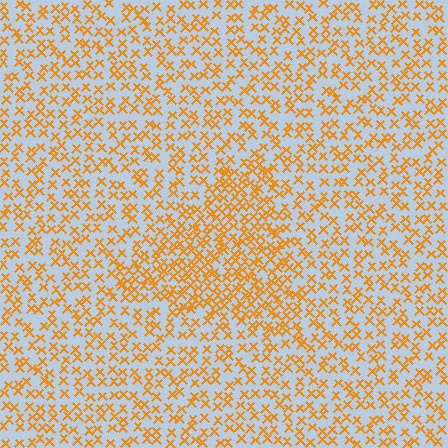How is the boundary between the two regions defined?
The boundary is defined by a change in element density (approximately 1.8x ratio). All elements are the same color, size, and shape.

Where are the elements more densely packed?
The elements are more densely packed inside the triangle boundary.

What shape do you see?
I see a triangle.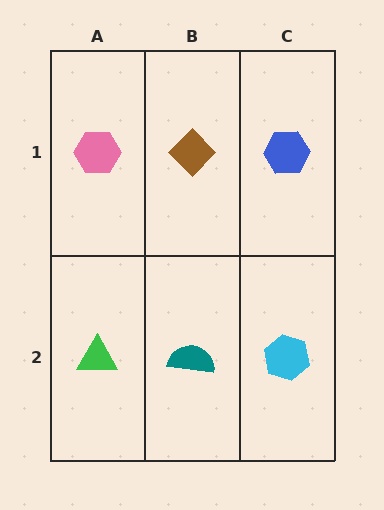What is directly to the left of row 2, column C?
A teal semicircle.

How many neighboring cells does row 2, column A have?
2.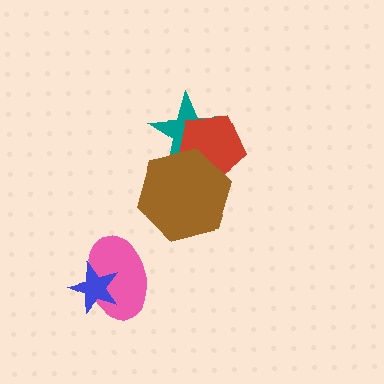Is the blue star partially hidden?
No, no other shape covers it.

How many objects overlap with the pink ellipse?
1 object overlaps with the pink ellipse.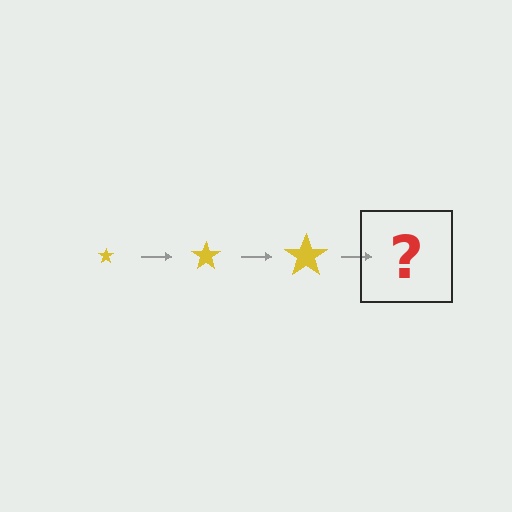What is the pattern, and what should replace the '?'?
The pattern is that the star gets progressively larger each step. The '?' should be a yellow star, larger than the previous one.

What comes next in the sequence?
The next element should be a yellow star, larger than the previous one.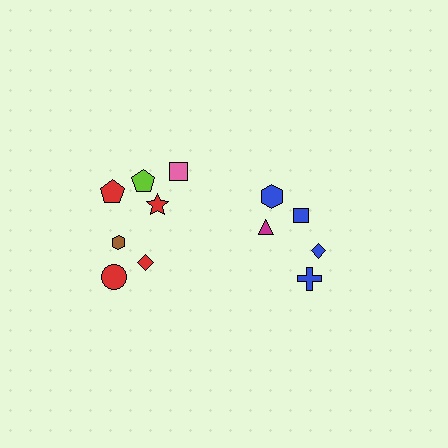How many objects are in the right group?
There are 5 objects.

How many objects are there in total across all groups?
There are 12 objects.